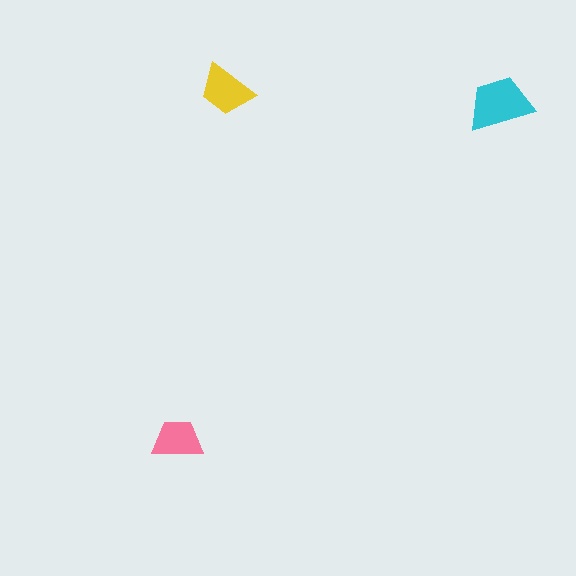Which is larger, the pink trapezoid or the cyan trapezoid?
The cyan one.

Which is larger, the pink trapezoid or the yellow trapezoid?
The yellow one.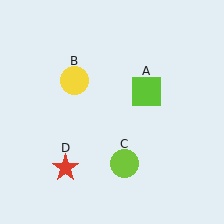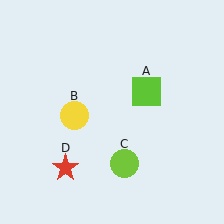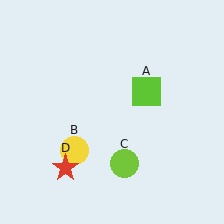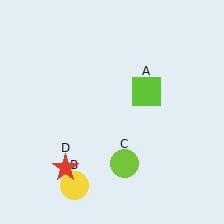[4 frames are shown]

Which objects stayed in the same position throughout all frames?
Lime square (object A) and lime circle (object C) and red star (object D) remained stationary.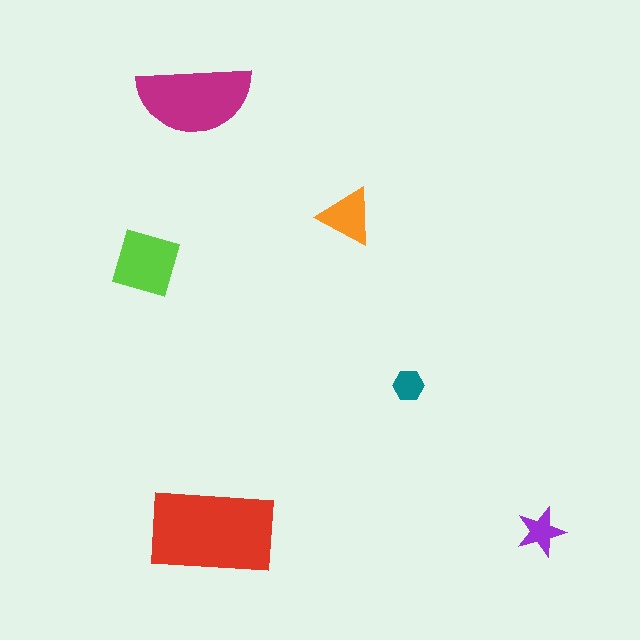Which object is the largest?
The red rectangle.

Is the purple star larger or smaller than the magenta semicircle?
Smaller.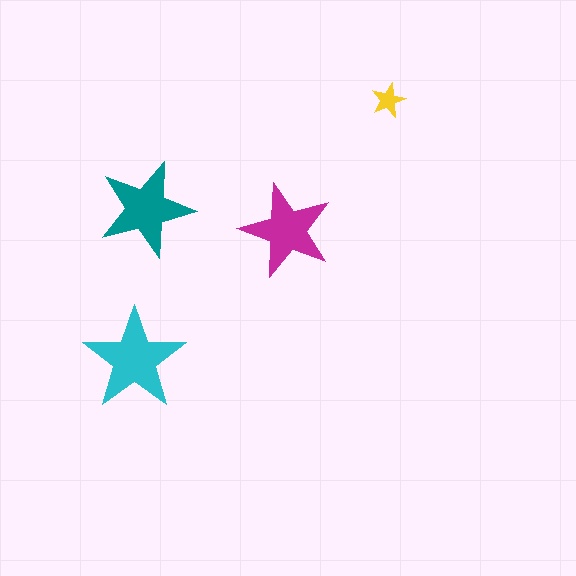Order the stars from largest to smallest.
the cyan one, the teal one, the magenta one, the yellow one.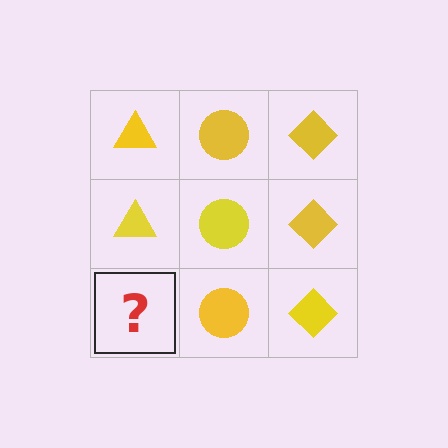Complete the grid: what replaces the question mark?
The question mark should be replaced with a yellow triangle.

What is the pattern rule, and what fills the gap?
The rule is that each column has a consistent shape. The gap should be filled with a yellow triangle.